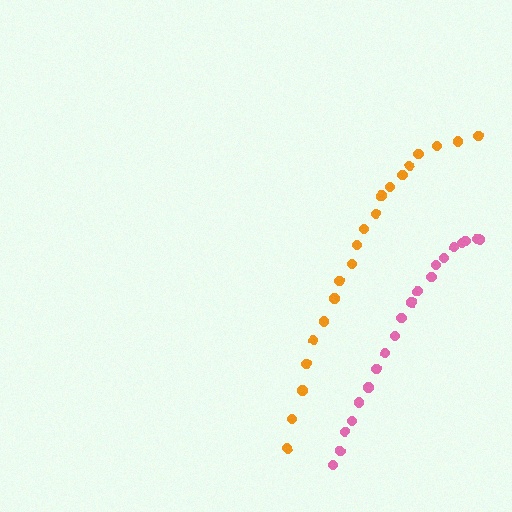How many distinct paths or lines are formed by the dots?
There are 2 distinct paths.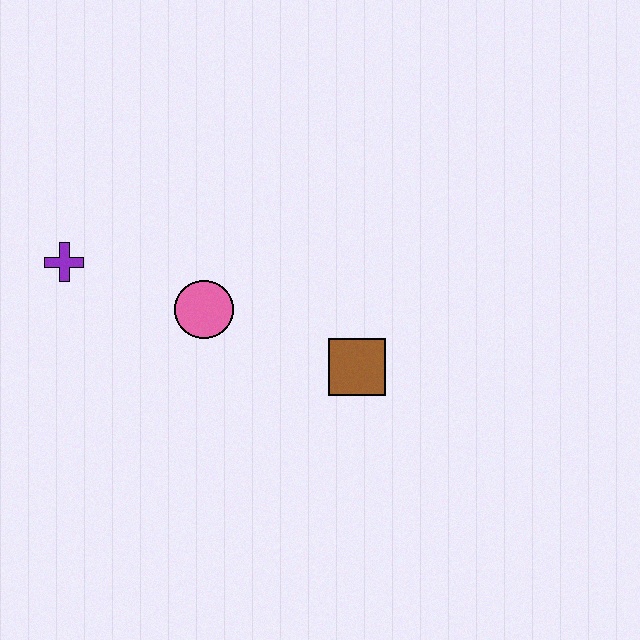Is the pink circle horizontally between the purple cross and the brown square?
Yes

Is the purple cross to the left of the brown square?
Yes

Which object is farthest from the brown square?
The purple cross is farthest from the brown square.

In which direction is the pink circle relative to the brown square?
The pink circle is to the left of the brown square.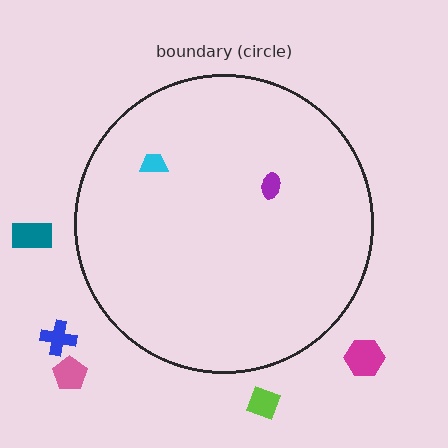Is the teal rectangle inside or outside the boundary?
Outside.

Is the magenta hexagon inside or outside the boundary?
Outside.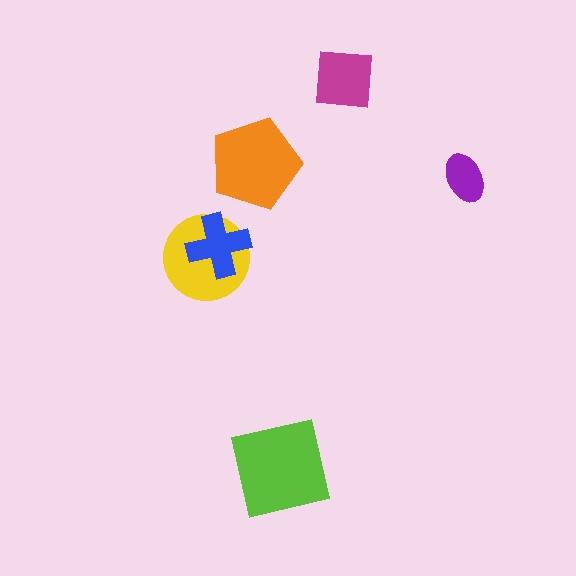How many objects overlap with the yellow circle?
1 object overlaps with the yellow circle.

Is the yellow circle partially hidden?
Yes, it is partially covered by another shape.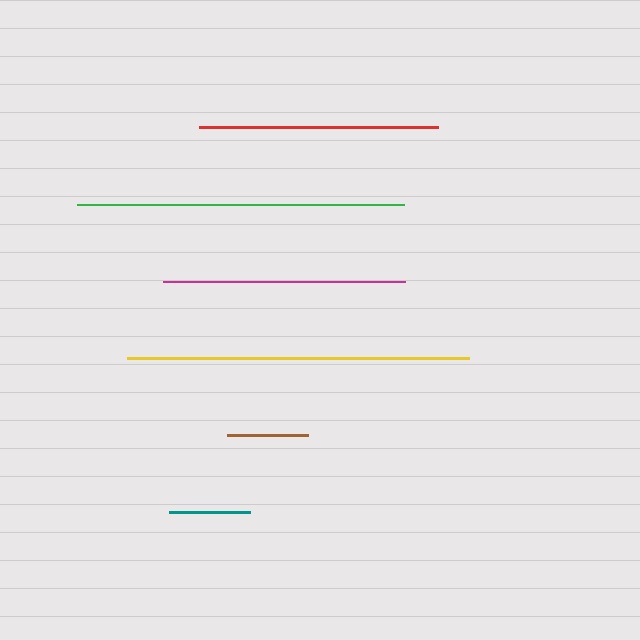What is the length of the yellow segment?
The yellow segment is approximately 342 pixels long.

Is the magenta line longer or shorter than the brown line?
The magenta line is longer than the brown line.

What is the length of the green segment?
The green segment is approximately 328 pixels long.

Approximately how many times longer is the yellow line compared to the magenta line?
The yellow line is approximately 1.4 times the length of the magenta line.